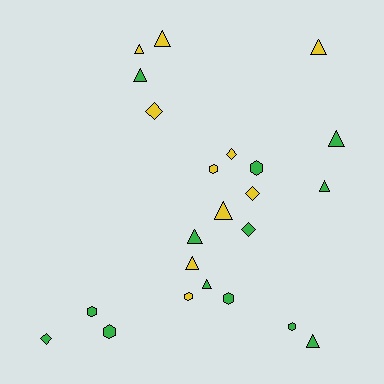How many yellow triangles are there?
There are 5 yellow triangles.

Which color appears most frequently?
Green, with 13 objects.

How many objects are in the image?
There are 23 objects.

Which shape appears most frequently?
Triangle, with 11 objects.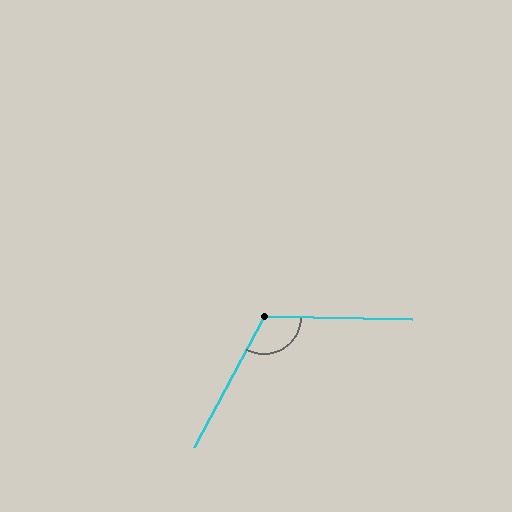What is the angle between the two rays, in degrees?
Approximately 117 degrees.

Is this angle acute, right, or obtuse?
It is obtuse.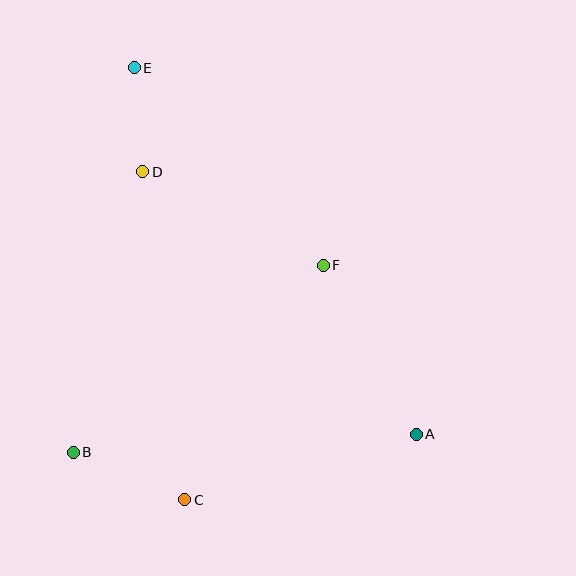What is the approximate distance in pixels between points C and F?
The distance between C and F is approximately 272 pixels.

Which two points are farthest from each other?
Points A and E are farthest from each other.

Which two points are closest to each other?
Points D and E are closest to each other.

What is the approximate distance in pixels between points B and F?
The distance between B and F is approximately 312 pixels.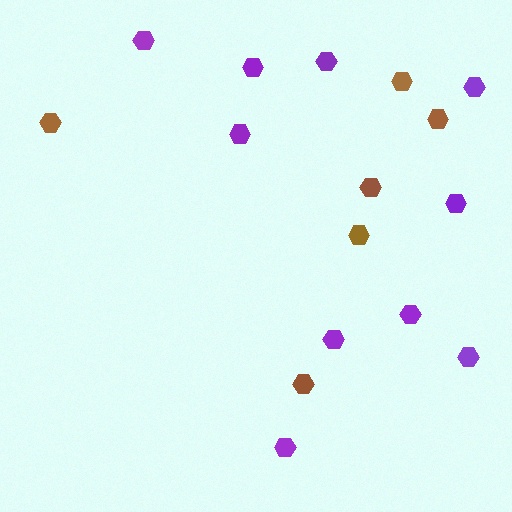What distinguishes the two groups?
There are 2 groups: one group of purple hexagons (10) and one group of brown hexagons (6).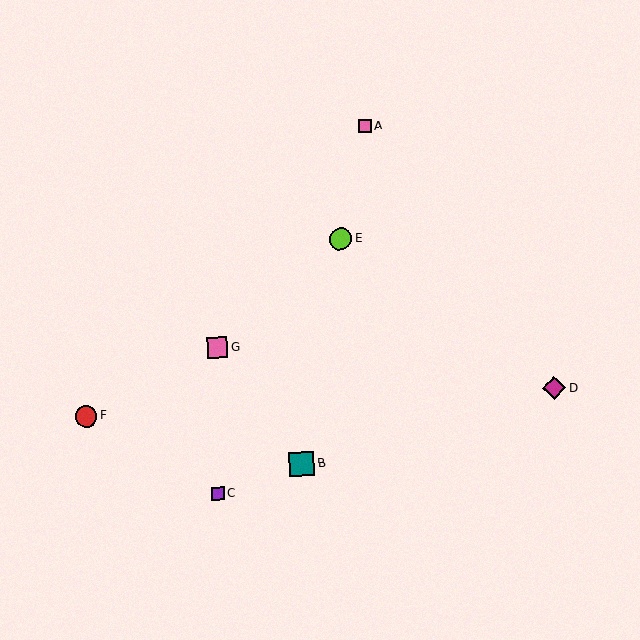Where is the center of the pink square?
The center of the pink square is at (217, 348).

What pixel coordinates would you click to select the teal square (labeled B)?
Click at (302, 464) to select the teal square B.